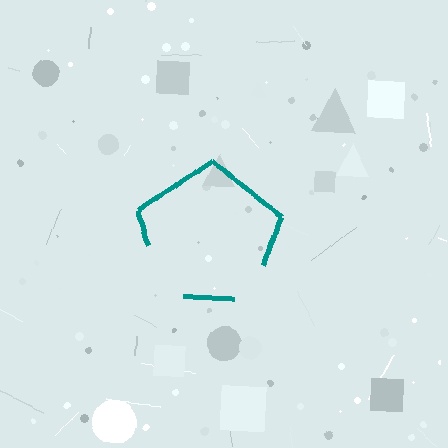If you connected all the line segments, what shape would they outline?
They would outline a pentagon.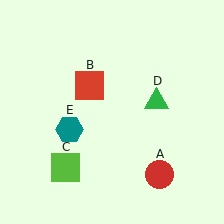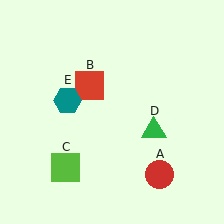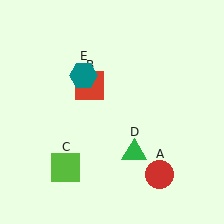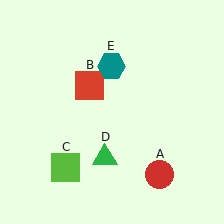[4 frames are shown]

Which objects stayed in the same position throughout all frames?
Red circle (object A) and red square (object B) and lime square (object C) remained stationary.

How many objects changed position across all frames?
2 objects changed position: green triangle (object D), teal hexagon (object E).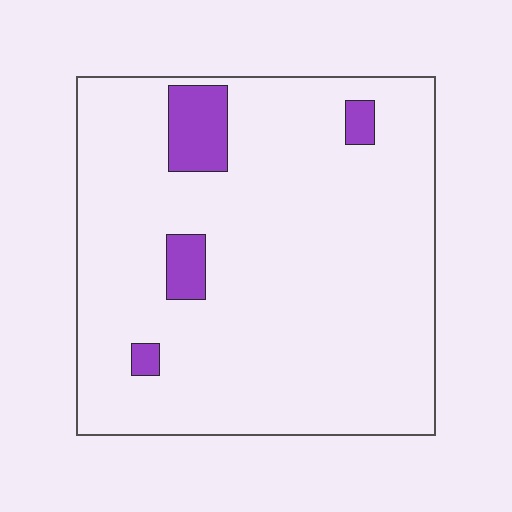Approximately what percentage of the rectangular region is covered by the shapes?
Approximately 10%.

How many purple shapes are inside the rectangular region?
4.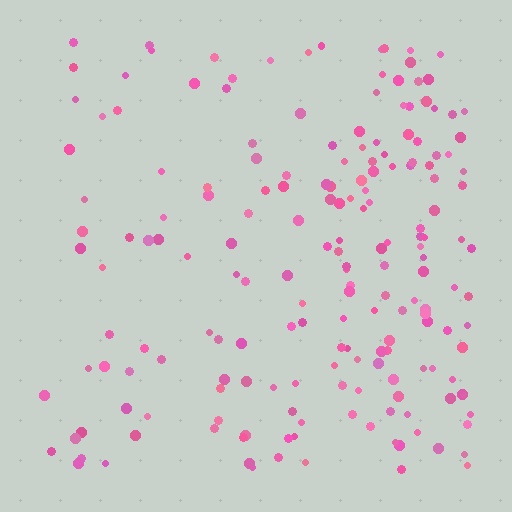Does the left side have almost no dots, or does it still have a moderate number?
Still a moderate number, just noticeably fewer than the right.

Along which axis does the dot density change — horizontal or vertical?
Horizontal.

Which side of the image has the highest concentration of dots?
The right.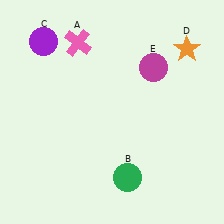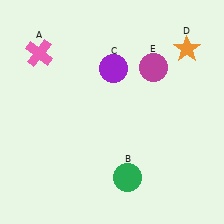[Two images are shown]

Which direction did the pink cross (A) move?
The pink cross (A) moved left.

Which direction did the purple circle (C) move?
The purple circle (C) moved right.